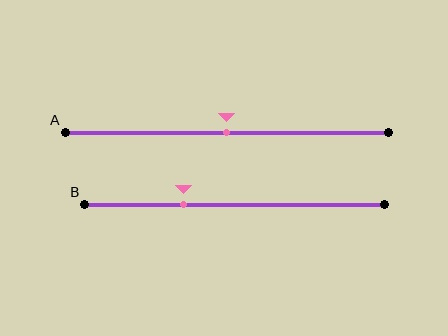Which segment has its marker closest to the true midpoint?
Segment A has its marker closest to the true midpoint.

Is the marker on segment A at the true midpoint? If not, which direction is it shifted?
Yes, the marker on segment A is at the true midpoint.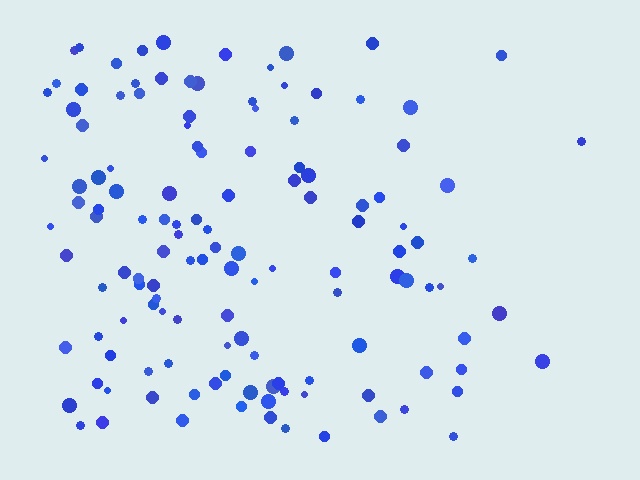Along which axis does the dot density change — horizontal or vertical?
Horizontal.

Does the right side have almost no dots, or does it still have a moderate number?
Still a moderate number, just noticeably fewer than the left.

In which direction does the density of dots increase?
From right to left, with the left side densest.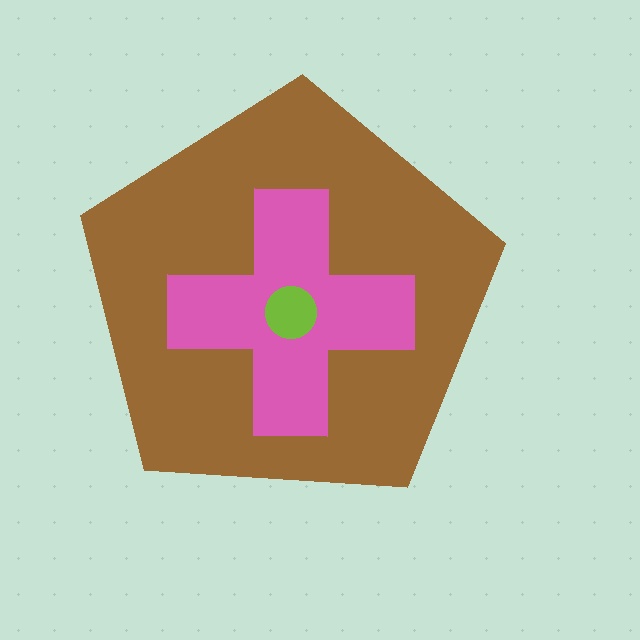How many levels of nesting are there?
3.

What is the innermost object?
The lime circle.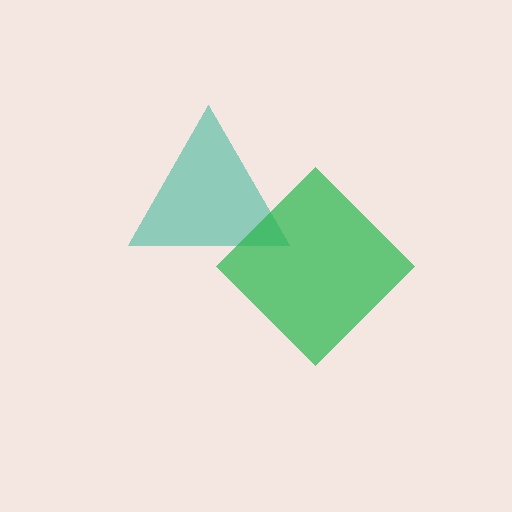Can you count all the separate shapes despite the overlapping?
Yes, there are 2 separate shapes.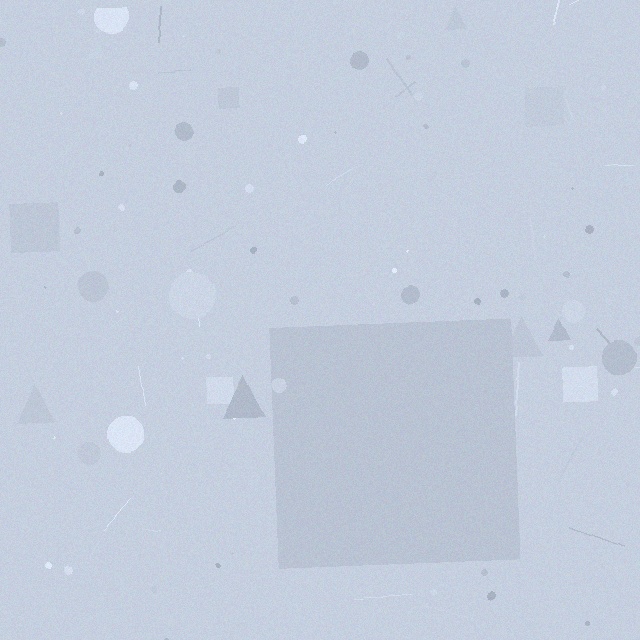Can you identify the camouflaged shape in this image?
The camouflaged shape is a square.